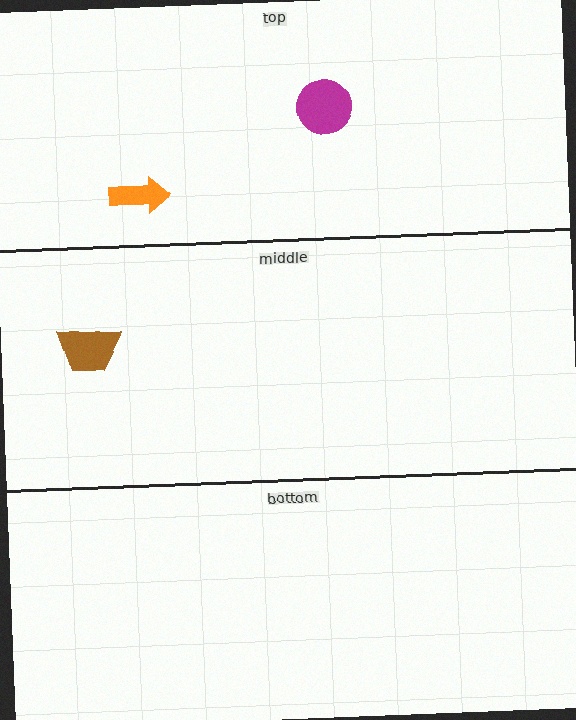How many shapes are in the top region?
2.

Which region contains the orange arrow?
The top region.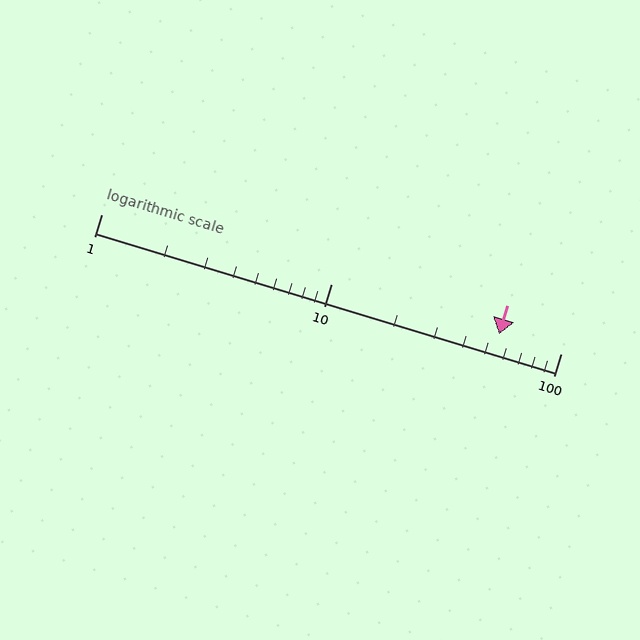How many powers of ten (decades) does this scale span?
The scale spans 2 decades, from 1 to 100.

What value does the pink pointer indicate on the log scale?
The pointer indicates approximately 54.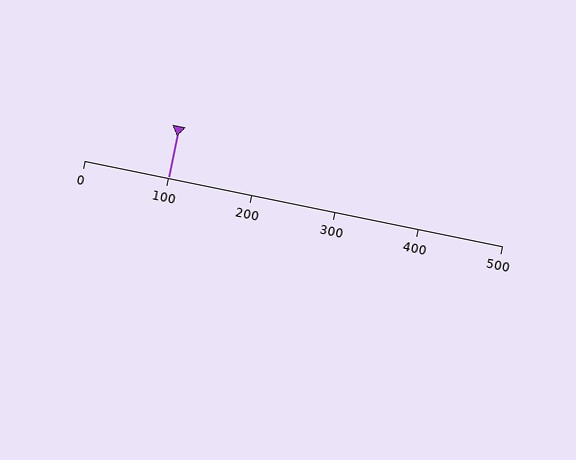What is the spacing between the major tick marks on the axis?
The major ticks are spaced 100 apart.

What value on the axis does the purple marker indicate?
The marker indicates approximately 100.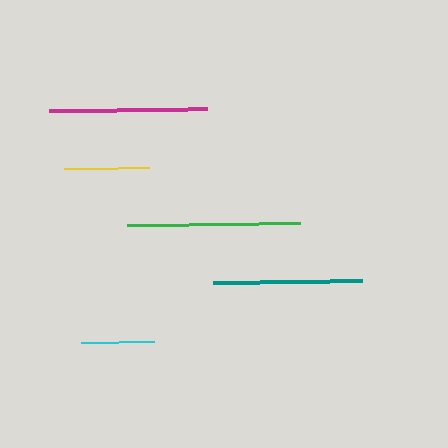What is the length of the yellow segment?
The yellow segment is approximately 85 pixels long.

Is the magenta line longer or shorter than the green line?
The green line is longer than the magenta line.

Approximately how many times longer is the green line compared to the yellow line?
The green line is approximately 2.0 times the length of the yellow line.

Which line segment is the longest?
The green line is the longest at approximately 173 pixels.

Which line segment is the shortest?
The cyan line is the shortest at approximately 73 pixels.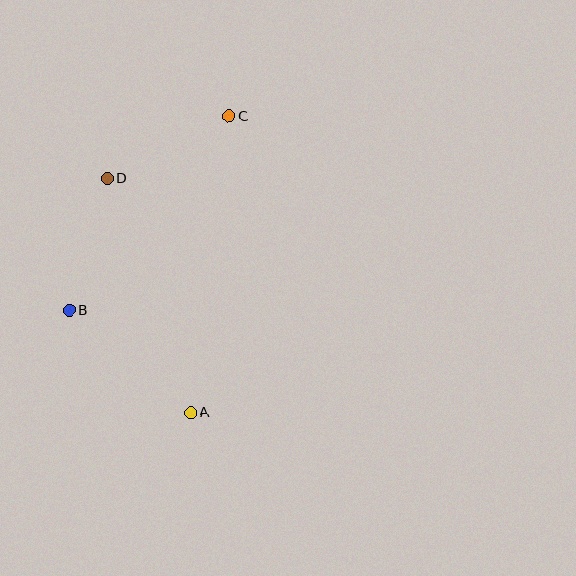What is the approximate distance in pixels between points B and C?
The distance between B and C is approximately 252 pixels.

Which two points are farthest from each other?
Points A and C are farthest from each other.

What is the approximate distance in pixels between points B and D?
The distance between B and D is approximately 137 pixels.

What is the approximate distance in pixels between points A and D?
The distance between A and D is approximately 248 pixels.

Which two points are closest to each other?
Points C and D are closest to each other.